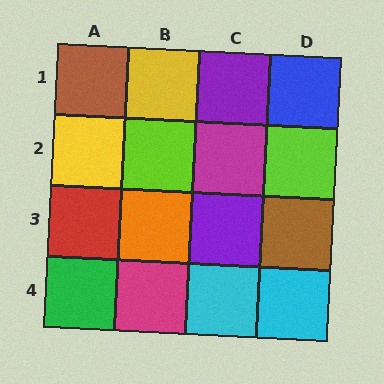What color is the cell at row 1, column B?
Yellow.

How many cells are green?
1 cell is green.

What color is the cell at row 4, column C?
Cyan.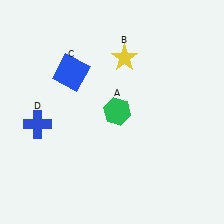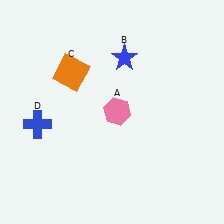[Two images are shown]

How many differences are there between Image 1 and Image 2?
There are 3 differences between the two images.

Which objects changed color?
A changed from green to pink. B changed from yellow to blue. C changed from blue to orange.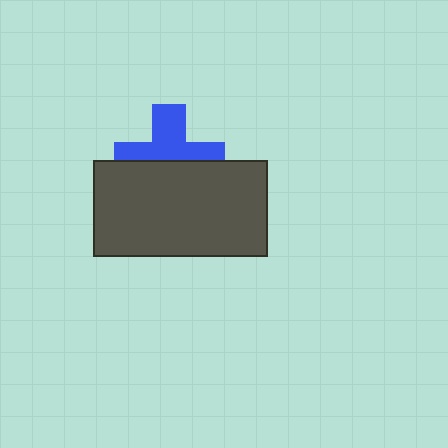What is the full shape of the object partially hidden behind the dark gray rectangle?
The partially hidden object is a blue cross.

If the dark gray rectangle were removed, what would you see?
You would see the complete blue cross.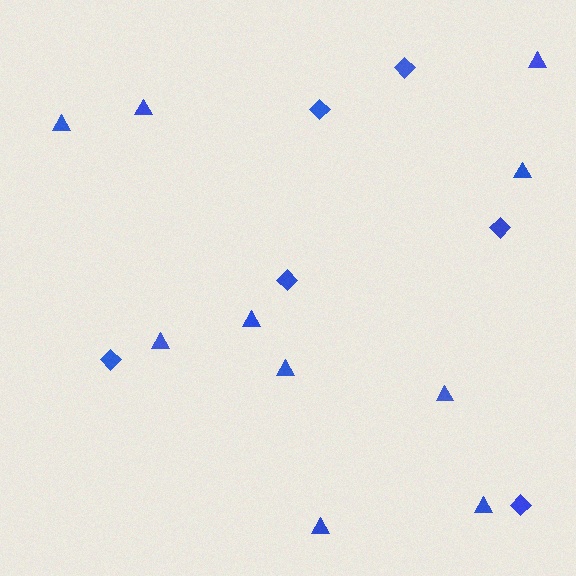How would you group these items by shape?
There are 2 groups: one group of triangles (10) and one group of diamonds (6).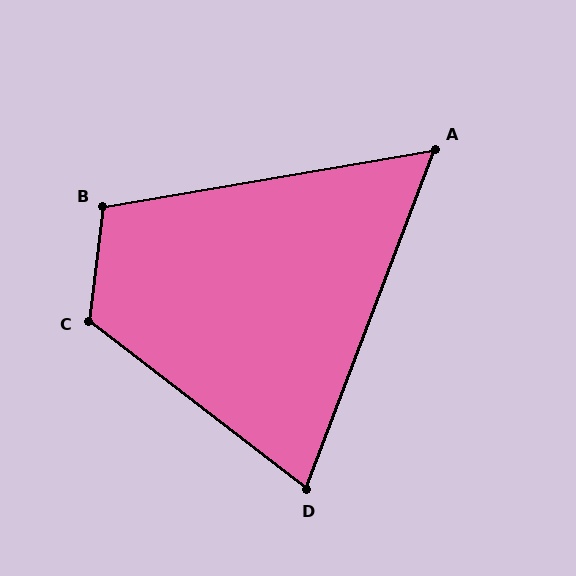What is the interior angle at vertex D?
Approximately 73 degrees (acute).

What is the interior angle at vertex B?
Approximately 107 degrees (obtuse).